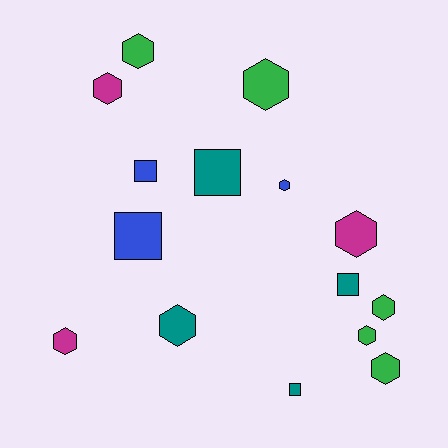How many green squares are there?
There are no green squares.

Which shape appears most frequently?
Hexagon, with 10 objects.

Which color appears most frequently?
Green, with 5 objects.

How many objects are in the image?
There are 15 objects.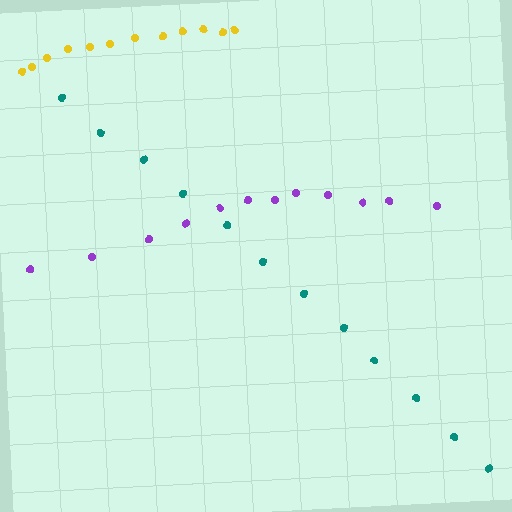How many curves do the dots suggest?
There are 3 distinct paths.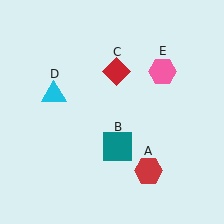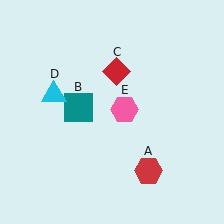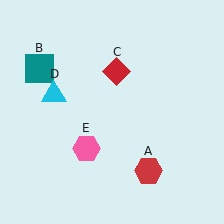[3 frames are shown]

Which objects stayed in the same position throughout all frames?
Red hexagon (object A) and red diamond (object C) and cyan triangle (object D) remained stationary.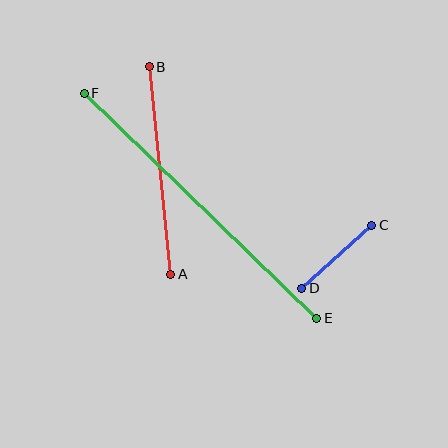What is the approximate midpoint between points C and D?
The midpoint is at approximately (337, 257) pixels.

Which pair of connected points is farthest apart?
Points E and F are farthest apart.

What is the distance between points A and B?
The distance is approximately 209 pixels.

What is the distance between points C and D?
The distance is approximately 94 pixels.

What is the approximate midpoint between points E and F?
The midpoint is at approximately (200, 206) pixels.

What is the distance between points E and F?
The distance is approximately 323 pixels.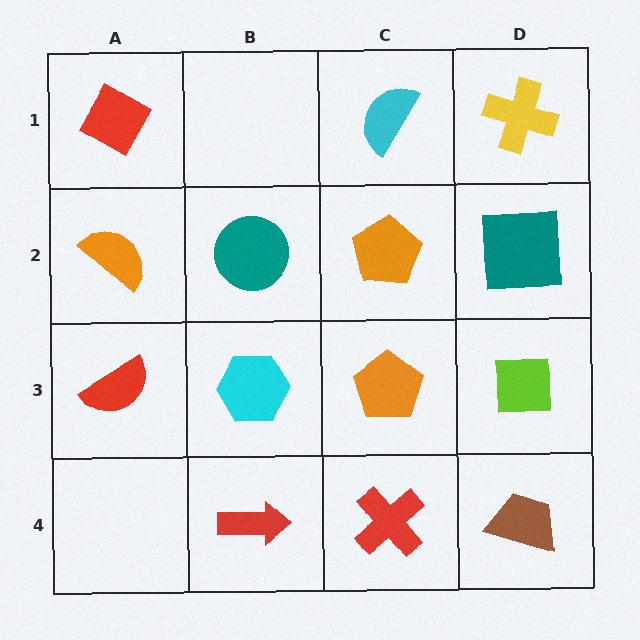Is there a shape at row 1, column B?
No, that cell is empty.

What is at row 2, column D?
A teal square.